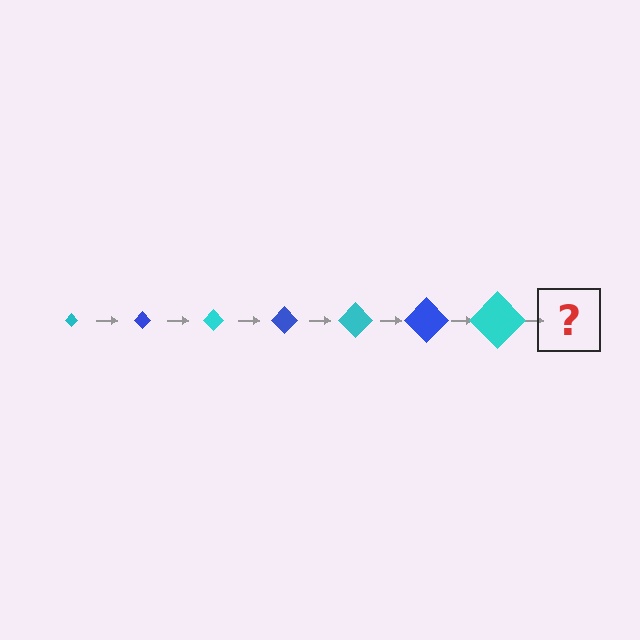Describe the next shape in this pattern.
It should be a blue diamond, larger than the previous one.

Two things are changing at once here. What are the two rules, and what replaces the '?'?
The two rules are that the diamond grows larger each step and the color cycles through cyan and blue. The '?' should be a blue diamond, larger than the previous one.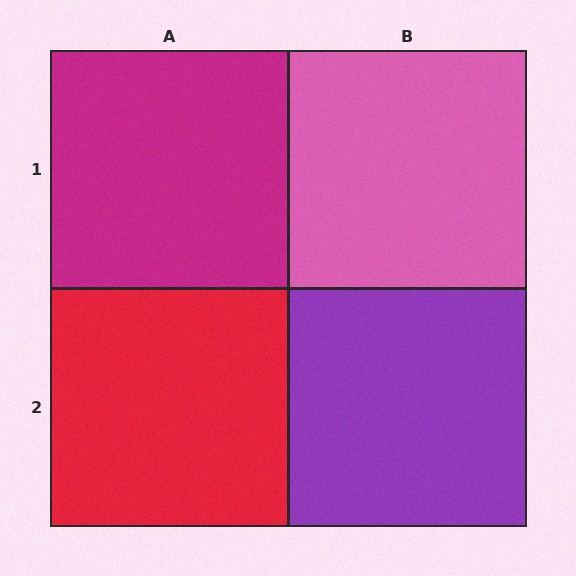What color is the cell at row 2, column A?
Red.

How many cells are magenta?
1 cell is magenta.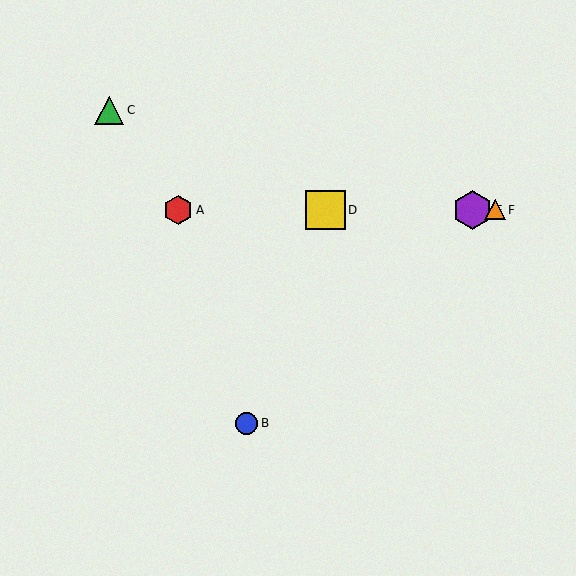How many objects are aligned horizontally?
4 objects (A, D, E, F) are aligned horizontally.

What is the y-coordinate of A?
Object A is at y≈210.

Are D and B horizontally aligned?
No, D is at y≈210 and B is at y≈423.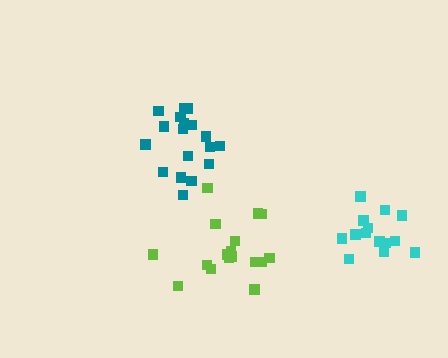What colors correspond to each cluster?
The clusters are colored: teal, lime, cyan.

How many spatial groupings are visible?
There are 3 spatial groupings.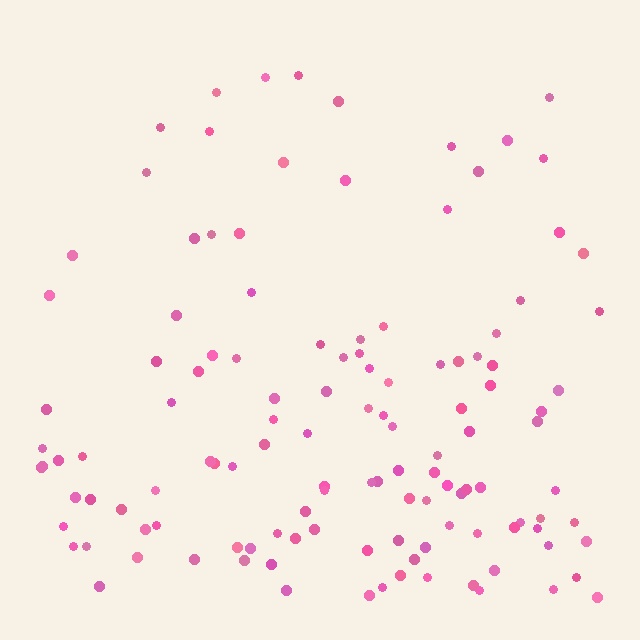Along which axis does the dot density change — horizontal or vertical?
Vertical.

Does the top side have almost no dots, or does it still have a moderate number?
Still a moderate number, just noticeably fewer than the bottom.